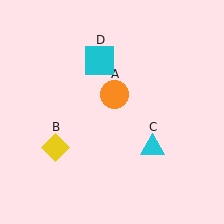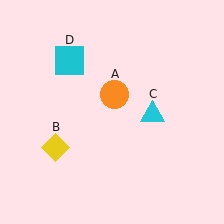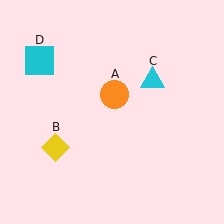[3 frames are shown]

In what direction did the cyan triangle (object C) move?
The cyan triangle (object C) moved up.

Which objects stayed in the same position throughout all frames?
Orange circle (object A) and yellow diamond (object B) remained stationary.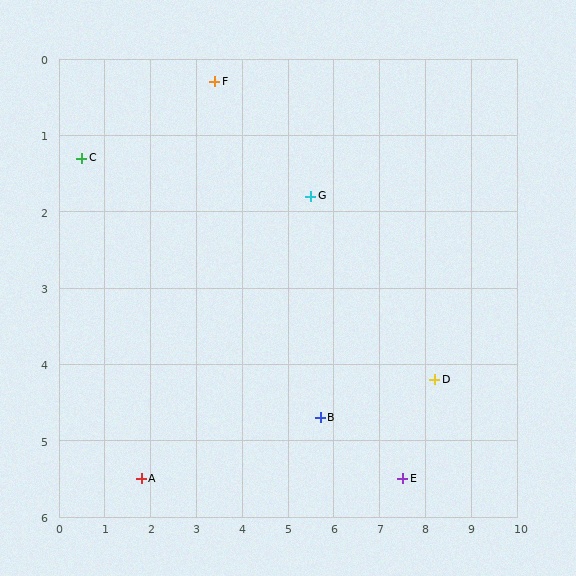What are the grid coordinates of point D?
Point D is at approximately (8.2, 4.2).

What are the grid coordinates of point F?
Point F is at approximately (3.4, 0.3).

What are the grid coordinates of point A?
Point A is at approximately (1.8, 5.5).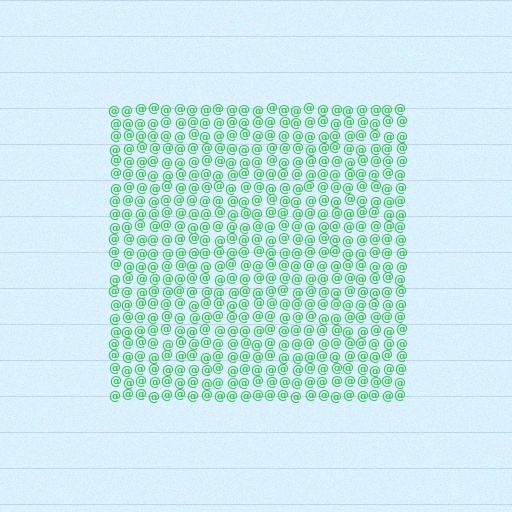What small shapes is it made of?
It is made of small at signs.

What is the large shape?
The large shape is a square.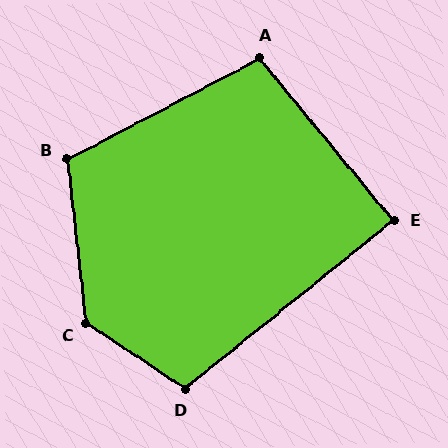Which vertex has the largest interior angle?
C, at approximately 130 degrees.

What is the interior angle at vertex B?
Approximately 111 degrees (obtuse).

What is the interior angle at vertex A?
Approximately 102 degrees (obtuse).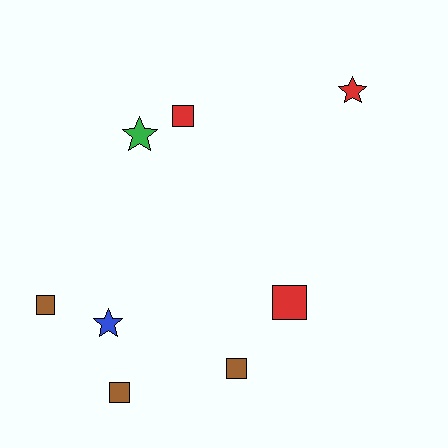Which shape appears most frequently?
Square, with 5 objects.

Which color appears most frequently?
Red, with 3 objects.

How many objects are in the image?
There are 8 objects.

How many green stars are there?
There is 1 green star.